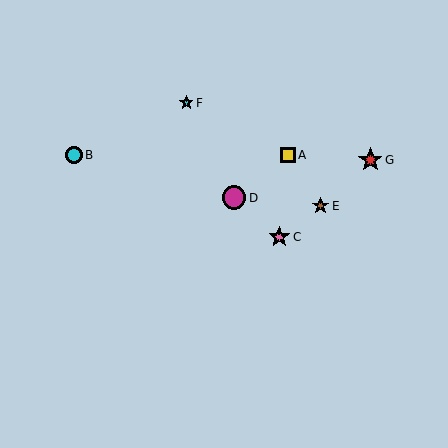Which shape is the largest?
The red star (labeled G) is the largest.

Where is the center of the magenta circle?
The center of the magenta circle is at (234, 198).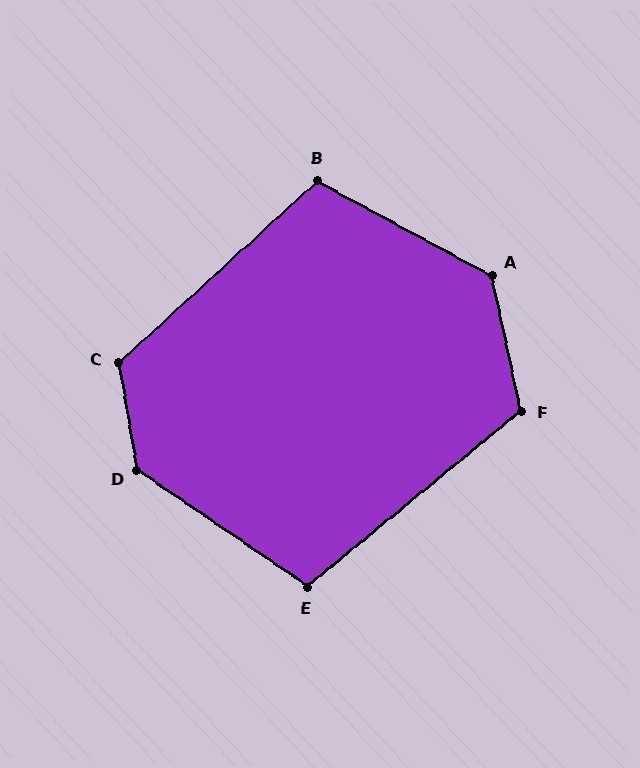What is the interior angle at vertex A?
Approximately 131 degrees (obtuse).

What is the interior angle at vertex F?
Approximately 117 degrees (obtuse).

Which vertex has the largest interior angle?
D, at approximately 134 degrees.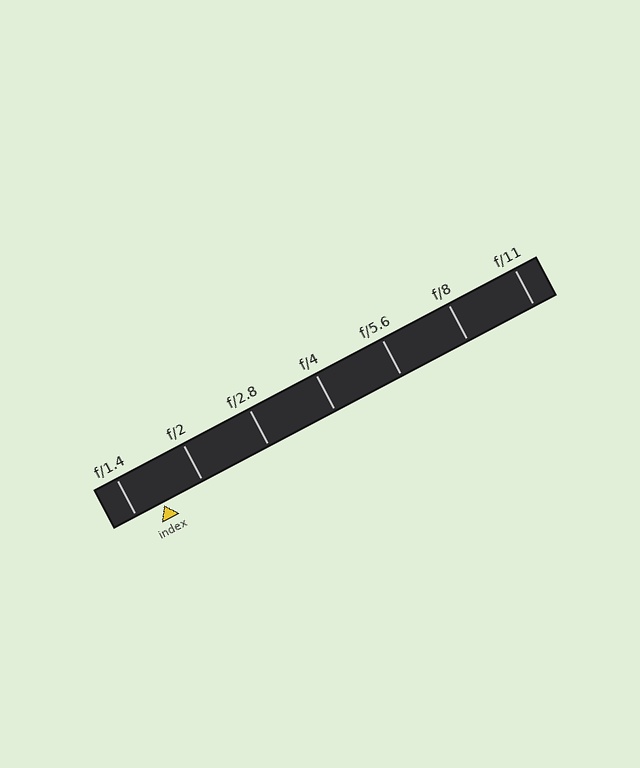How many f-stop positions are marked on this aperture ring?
There are 7 f-stop positions marked.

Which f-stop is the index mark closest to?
The index mark is closest to f/1.4.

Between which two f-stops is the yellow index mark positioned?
The index mark is between f/1.4 and f/2.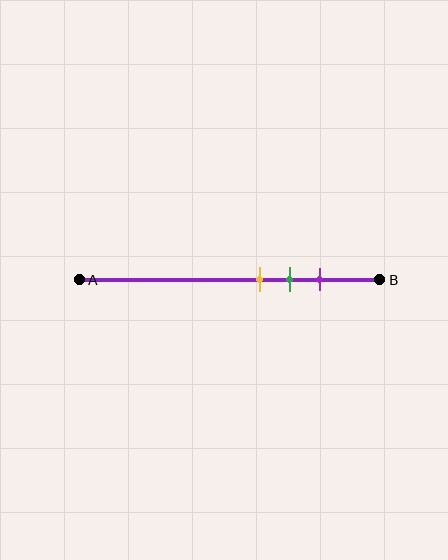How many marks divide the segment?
There are 3 marks dividing the segment.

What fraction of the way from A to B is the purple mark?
The purple mark is approximately 80% (0.8) of the way from A to B.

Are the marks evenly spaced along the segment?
Yes, the marks are approximately evenly spaced.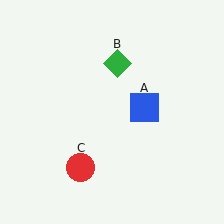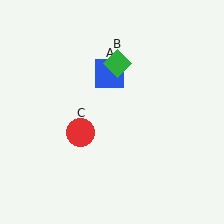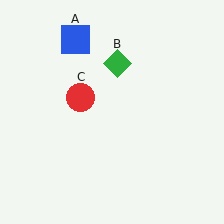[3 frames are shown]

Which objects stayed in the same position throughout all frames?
Green diamond (object B) remained stationary.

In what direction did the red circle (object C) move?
The red circle (object C) moved up.